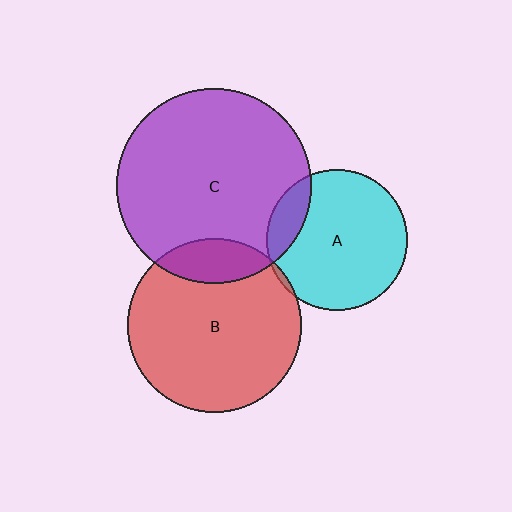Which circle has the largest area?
Circle C (purple).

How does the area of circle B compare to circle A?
Approximately 1.5 times.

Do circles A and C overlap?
Yes.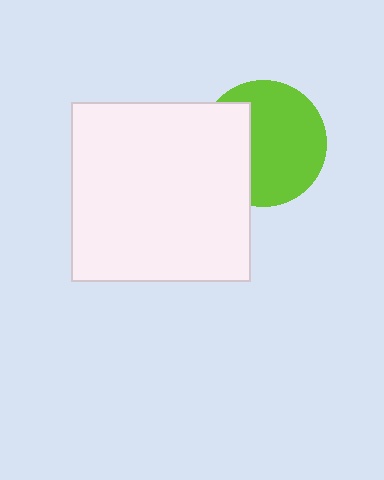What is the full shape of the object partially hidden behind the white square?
The partially hidden object is a lime circle.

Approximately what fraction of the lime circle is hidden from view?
Roughly 34% of the lime circle is hidden behind the white square.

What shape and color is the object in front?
The object in front is a white square.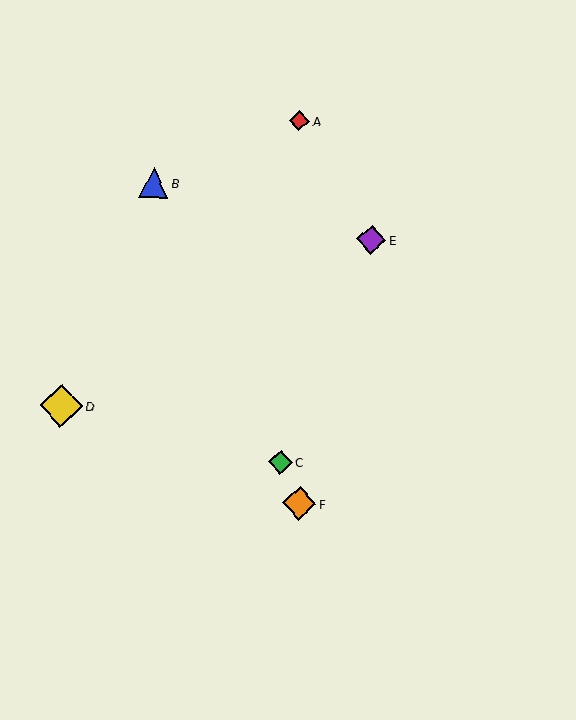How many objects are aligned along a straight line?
3 objects (B, C, F) are aligned along a straight line.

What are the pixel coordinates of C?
Object C is at (280, 462).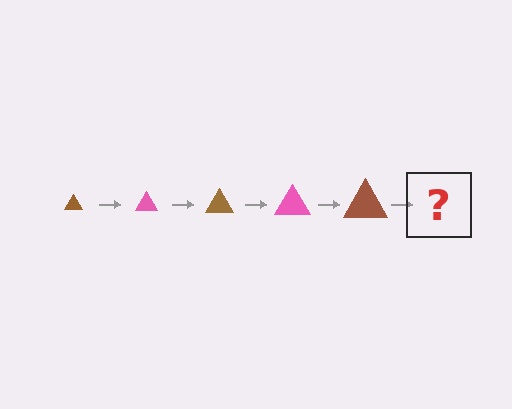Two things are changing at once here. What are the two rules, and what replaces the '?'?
The two rules are that the triangle grows larger each step and the color cycles through brown and pink. The '?' should be a pink triangle, larger than the previous one.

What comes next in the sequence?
The next element should be a pink triangle, larger than the previous one.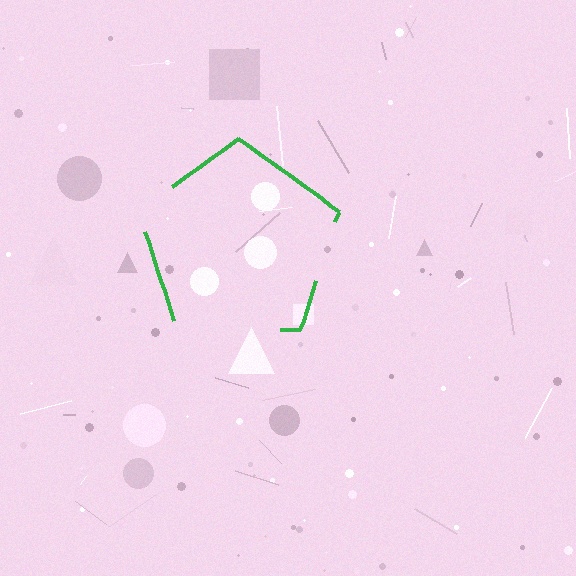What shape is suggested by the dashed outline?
The dashed outline suggests a pentagon.